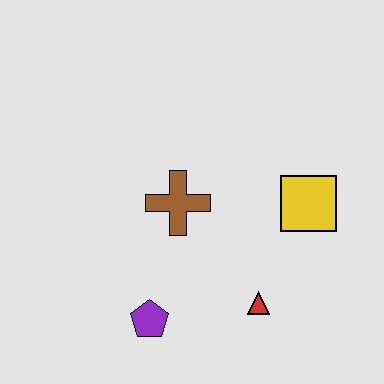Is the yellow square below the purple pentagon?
No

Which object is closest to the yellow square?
The red triangle is closest to the yellow square.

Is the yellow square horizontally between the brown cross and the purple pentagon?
No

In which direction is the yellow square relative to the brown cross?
The yellow square is to the right of the brown cross.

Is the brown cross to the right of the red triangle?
No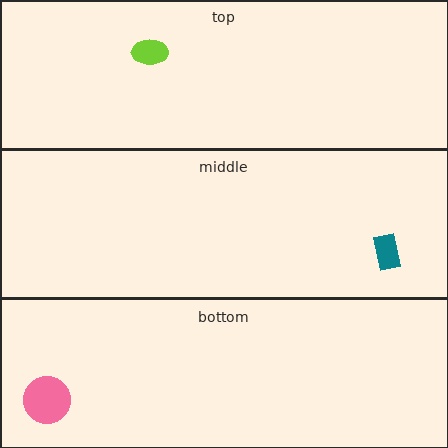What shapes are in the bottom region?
The pink circle.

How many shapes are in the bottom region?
1.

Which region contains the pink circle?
The bottom region.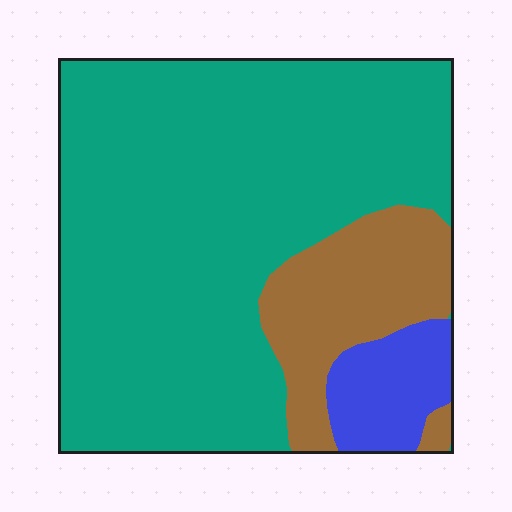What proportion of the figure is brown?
Brown covers about 15% of the figure.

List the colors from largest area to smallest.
From largest to smallest: teal, brown, blue.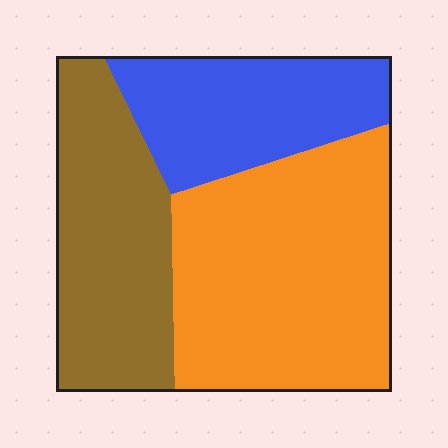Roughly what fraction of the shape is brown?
Brown covers around 30% of the shape.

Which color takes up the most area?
Orange, at roughly 45%.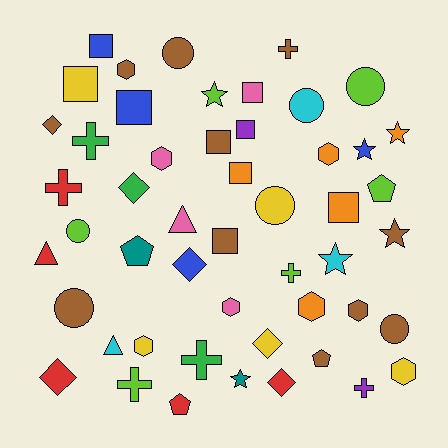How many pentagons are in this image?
There are 4 pentagons.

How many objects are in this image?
There are 50 objects.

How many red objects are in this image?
There are 5 red objects.